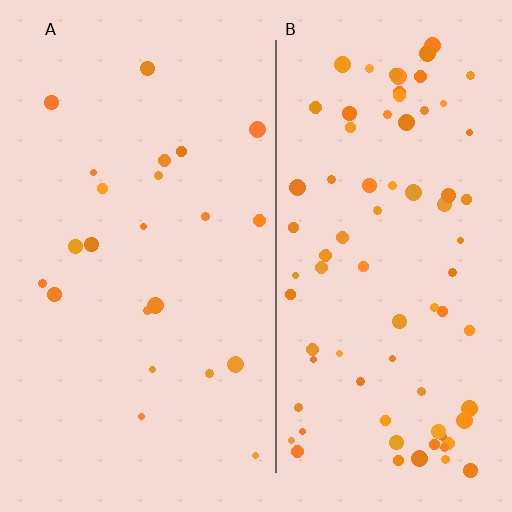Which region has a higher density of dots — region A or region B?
B (the right).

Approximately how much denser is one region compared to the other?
Approximately 3.4× — region B over region A.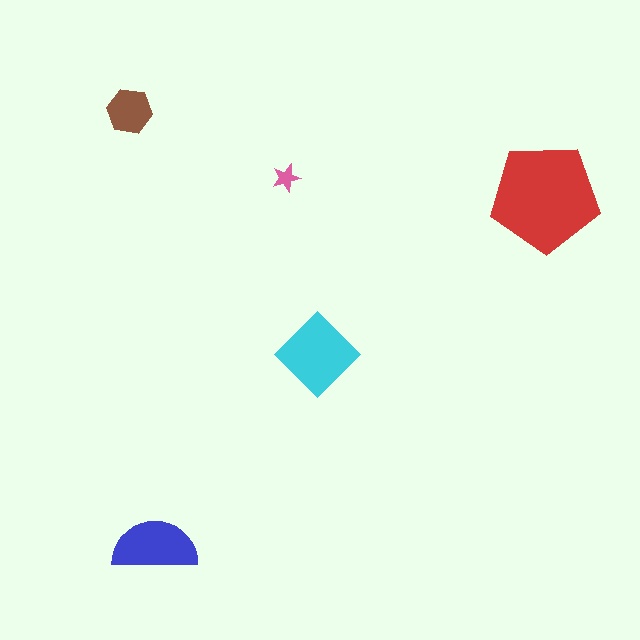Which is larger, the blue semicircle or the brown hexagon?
The blue semicircle.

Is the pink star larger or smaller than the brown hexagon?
Smaller.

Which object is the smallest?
The pink star.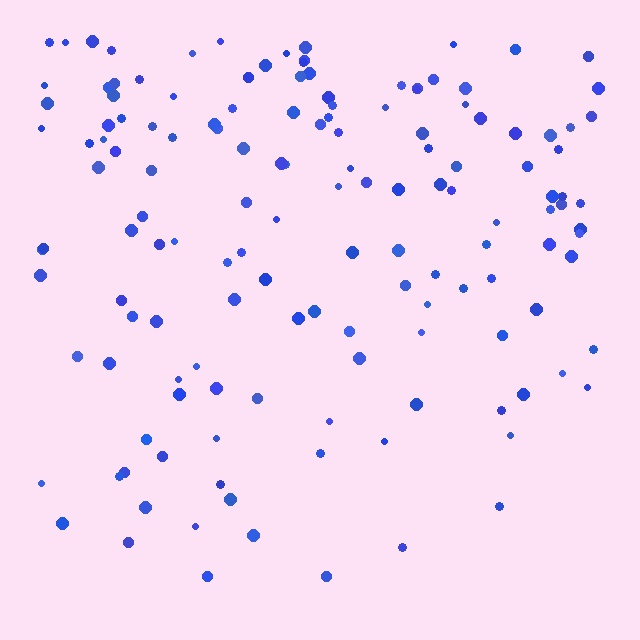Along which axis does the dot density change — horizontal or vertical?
Vertical.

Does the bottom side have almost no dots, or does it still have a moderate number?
Still a moderate number, just noticeably fewer than the top.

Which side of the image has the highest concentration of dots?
The top.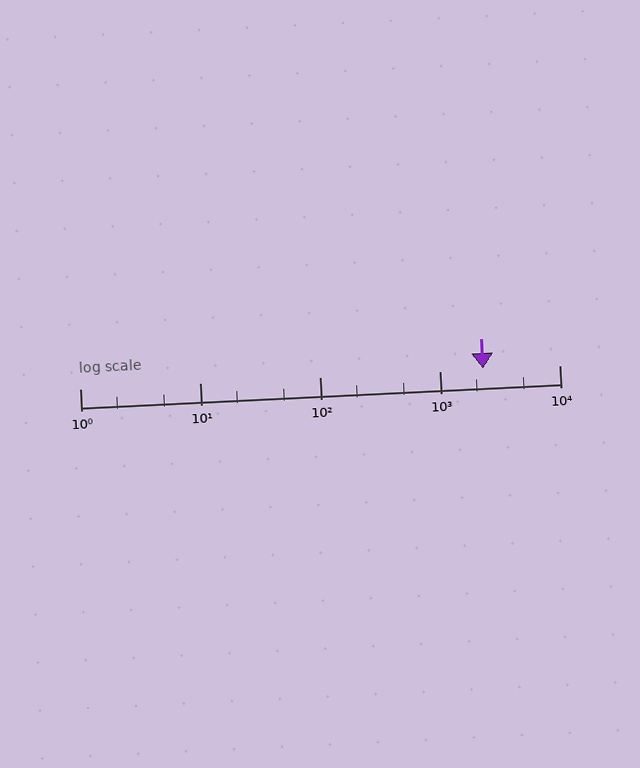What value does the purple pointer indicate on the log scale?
The pointer indicates approximately 2300.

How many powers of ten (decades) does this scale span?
The scale spans 4 decades, from 1 to 10000.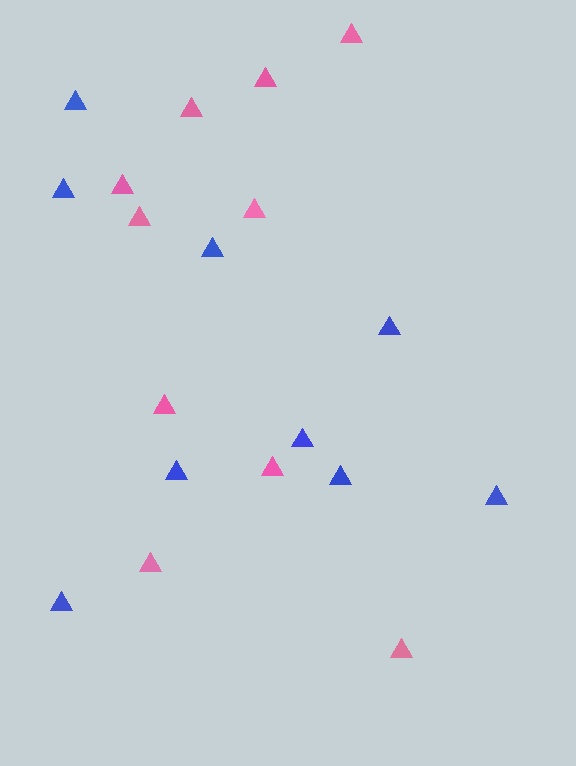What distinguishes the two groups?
There are 2 groups: one group of pink triangles (10) and one group of blue triangles (9).